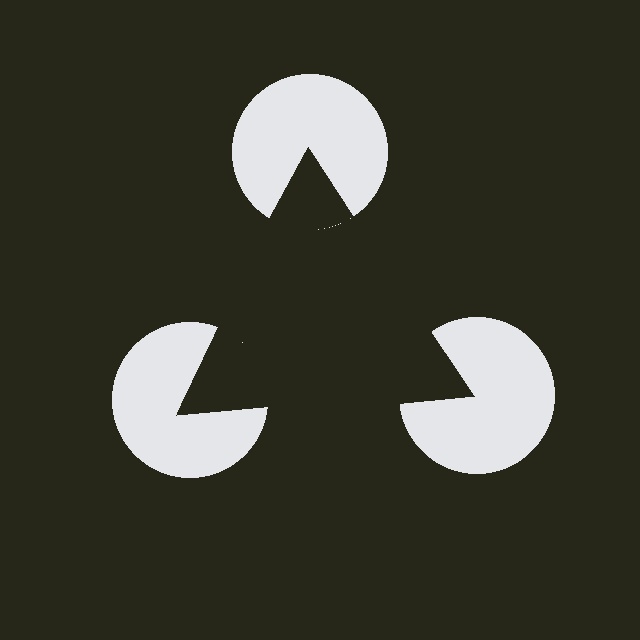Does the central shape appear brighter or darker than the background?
It typically appears slightly darker than the background, even though no actual brightness change is drawn.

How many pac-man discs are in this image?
There are 3 — one at each vertex of the illusory triangle.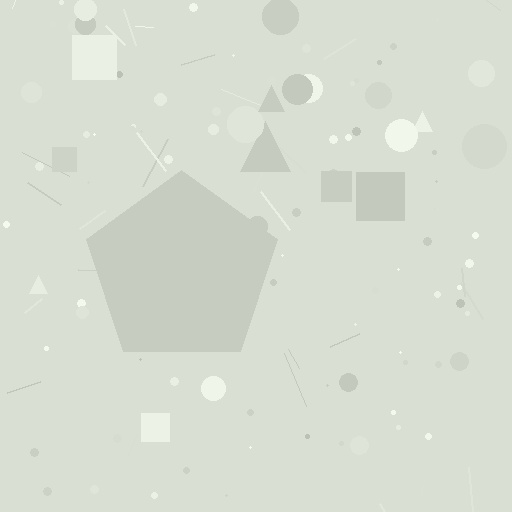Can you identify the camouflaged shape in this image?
The camouflaged shape is a pentagon.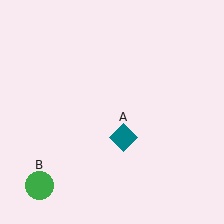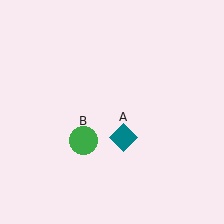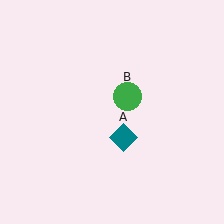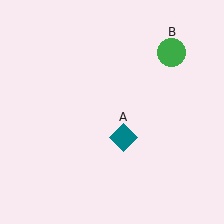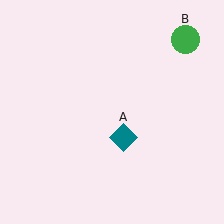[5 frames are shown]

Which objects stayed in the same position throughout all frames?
Teal diamond (object A) remained stationary.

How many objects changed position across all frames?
1 object changed position: green circle (object B).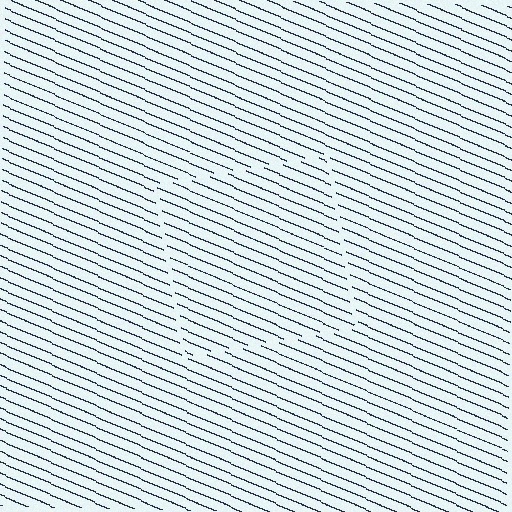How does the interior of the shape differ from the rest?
The interior of the shape contains the same grating, shifted by half a period — the contour is defined by the phase discontinuity where line-ends from the inner and outer gratings abut.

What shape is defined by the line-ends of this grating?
An illusory square. The interior of the shape contains the same grating, shifted by half a period — the contour is defined by the phase discontinuity where line-ends from the inner and outer gratings abut.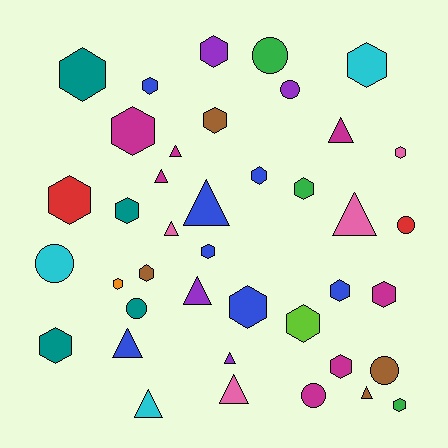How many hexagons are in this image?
There are 21 hexagons.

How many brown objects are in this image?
There are 4 brown objects.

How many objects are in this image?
There are 40 objects.